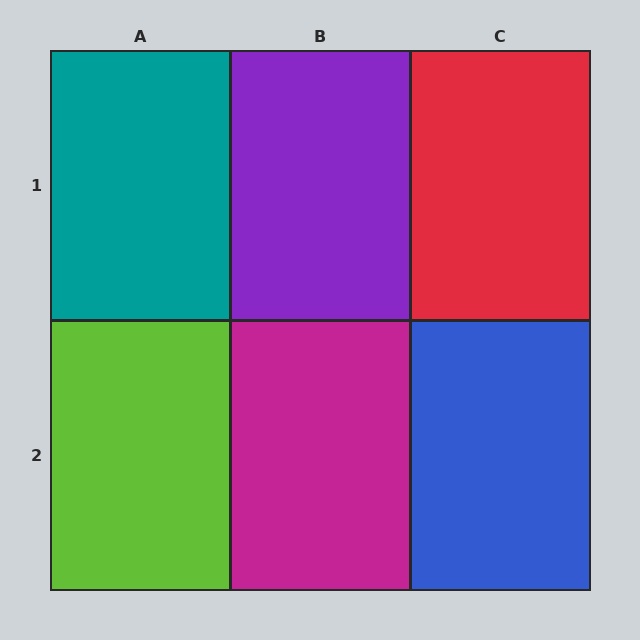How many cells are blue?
1 cell is blue.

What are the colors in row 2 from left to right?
Lime, magenta, blue.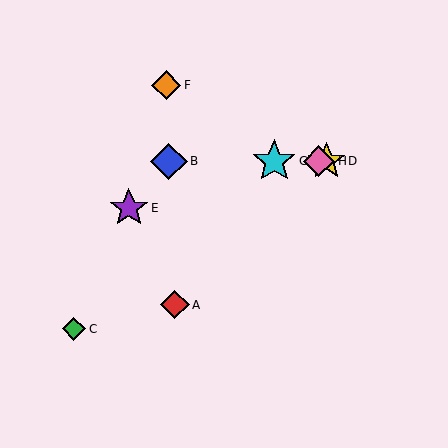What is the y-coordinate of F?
Object F is at y≈85.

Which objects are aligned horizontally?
Objects B, D, G, H are aligned horizontally.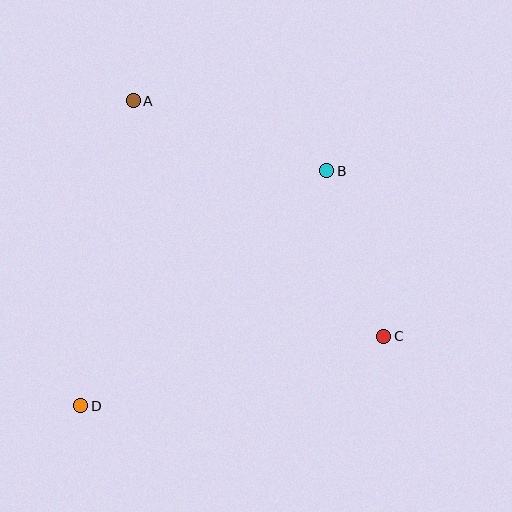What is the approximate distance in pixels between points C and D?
The distance between C and D is approximately 311 pixels.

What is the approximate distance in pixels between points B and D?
The distance between B and D is approximately 340 pixels.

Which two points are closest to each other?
Points B and C are closest to each other.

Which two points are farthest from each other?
Points A and C are farthest from each other.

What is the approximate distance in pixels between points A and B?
The distance between A and B is approximately 206 pixels.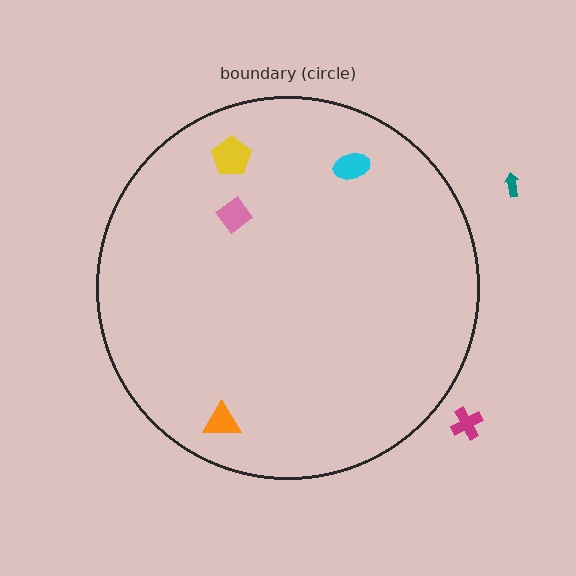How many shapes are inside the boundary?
4 inside, 2 outside.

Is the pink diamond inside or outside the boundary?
Inside.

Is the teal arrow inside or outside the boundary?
Outside.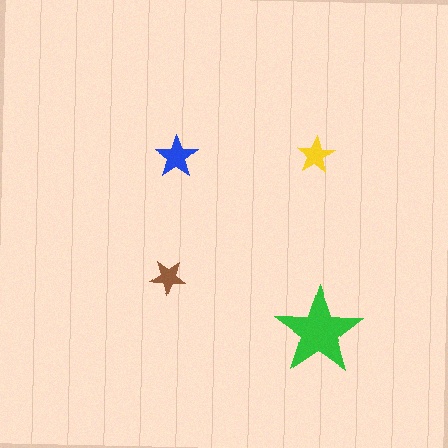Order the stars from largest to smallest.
the green one, the blue one, the yellow one, the brown one.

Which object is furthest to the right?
The green star is rightmost.